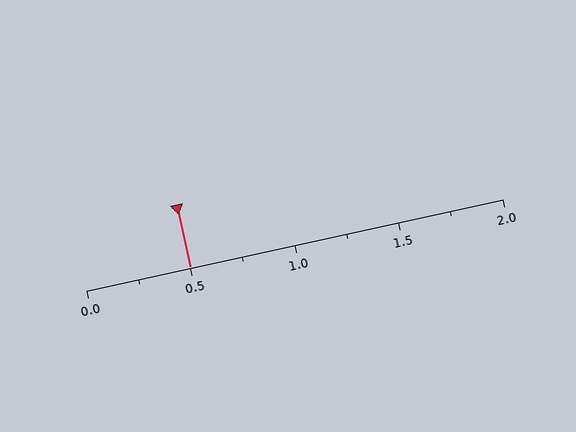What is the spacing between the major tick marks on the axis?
The major ticks are spaced 0.5 apart.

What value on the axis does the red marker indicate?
The marker indicates approximately 0.5.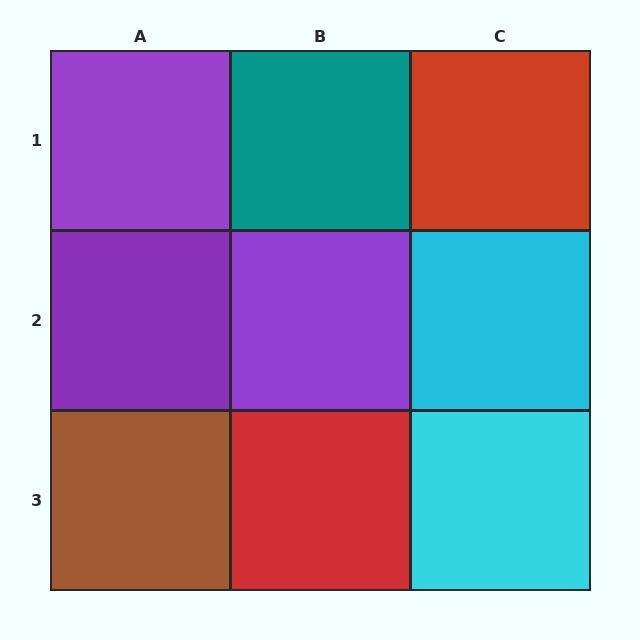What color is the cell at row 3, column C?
Cyan.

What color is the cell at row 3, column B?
Red.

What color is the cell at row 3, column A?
Brown.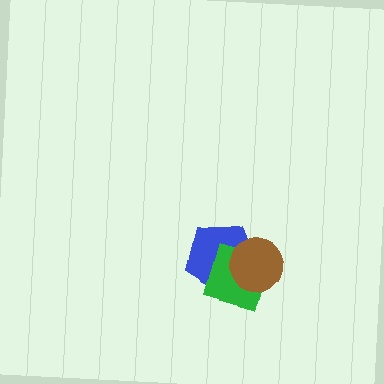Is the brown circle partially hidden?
No, no other shape covers it.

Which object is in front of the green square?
The brown circle is in front of the green square.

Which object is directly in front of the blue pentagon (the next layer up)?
The green square is directly in front of the blue pentagon.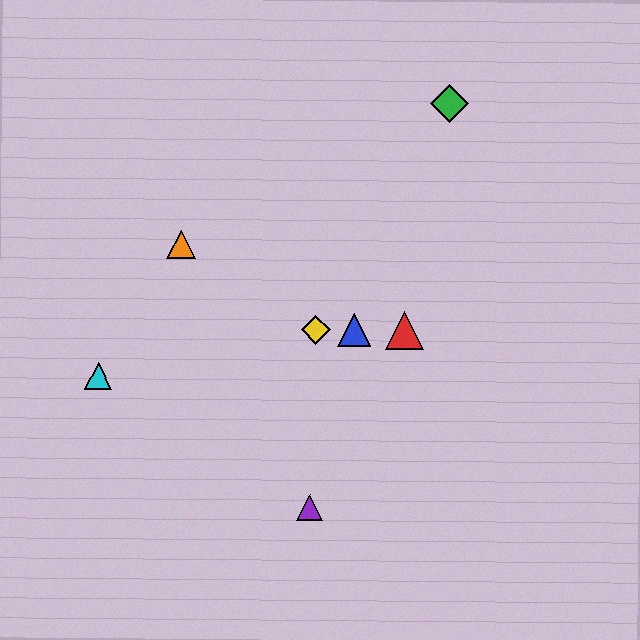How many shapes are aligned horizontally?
3 shapes (the red triangle, the blue triangle, the yellow diamond) are aligned horizontally.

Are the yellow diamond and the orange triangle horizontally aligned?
No, the yellow diamond is at y≈330 and the orange triangle is at y≈244.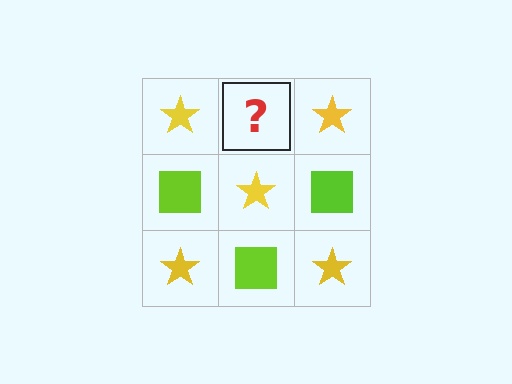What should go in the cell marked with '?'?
The missing cell should contain a lime square.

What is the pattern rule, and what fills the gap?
The rule is that it alternates yellow star and lime square in a checkerboard pattern. The gap should be filled with a lime square.